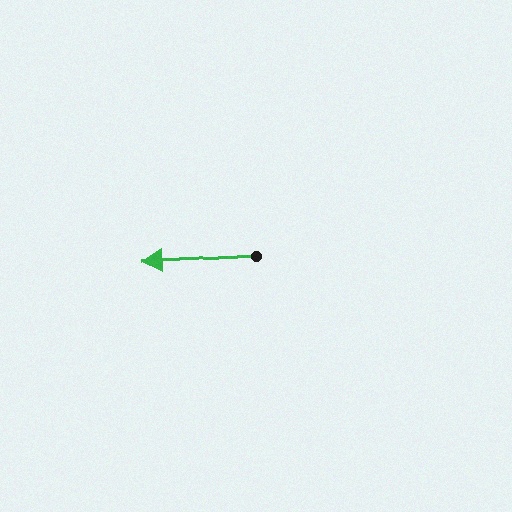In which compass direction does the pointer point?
West.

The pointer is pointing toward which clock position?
Roughly 9 o'clock.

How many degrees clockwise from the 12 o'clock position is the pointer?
Approximately 267 degrees.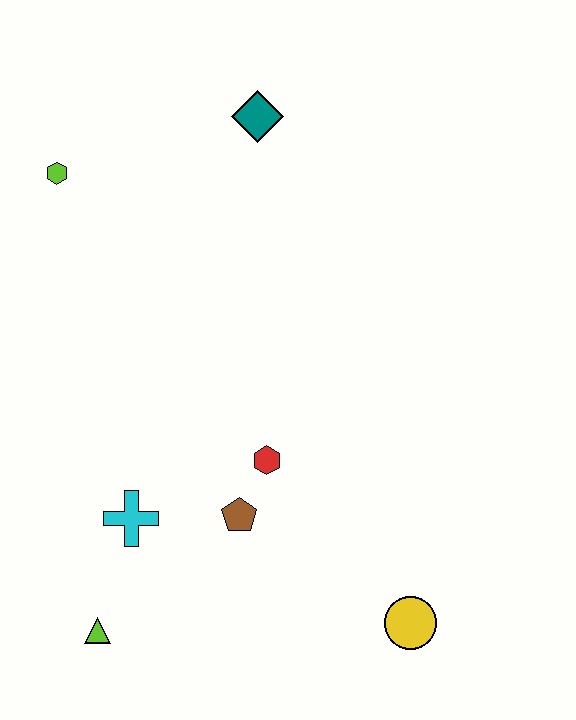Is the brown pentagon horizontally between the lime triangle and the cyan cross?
No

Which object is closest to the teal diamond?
The lime hexagon is closest to the teal diamond.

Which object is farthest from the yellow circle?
The lime hexagon is farthest from the yellow circle.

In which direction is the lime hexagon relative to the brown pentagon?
The lime hexagon is above the brown pentagon.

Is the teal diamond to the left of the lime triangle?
No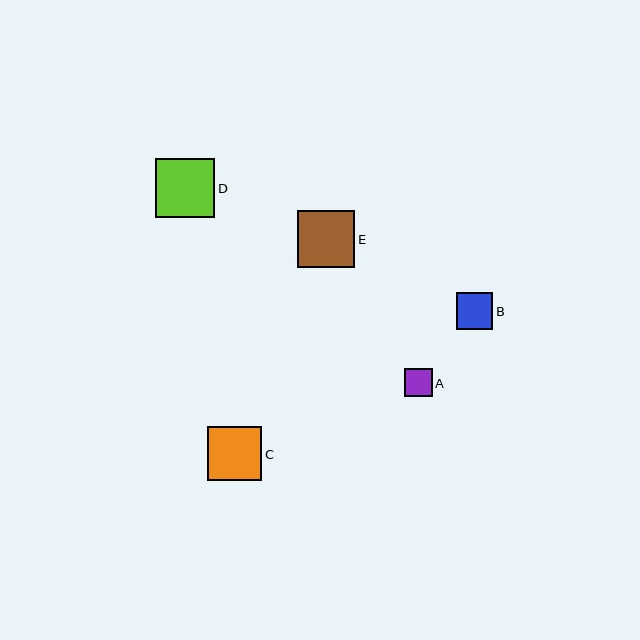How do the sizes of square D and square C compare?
Square D and square C are approximately the same size.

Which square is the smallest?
Square A is the smallest with a size of approximately 28 pixels.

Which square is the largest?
Square D is the largest with a size of approximately 60 pixels.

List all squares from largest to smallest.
From largest to smallest: D, E, C, B, A.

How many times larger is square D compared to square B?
Square D is approximately 1.6 times the size of square B.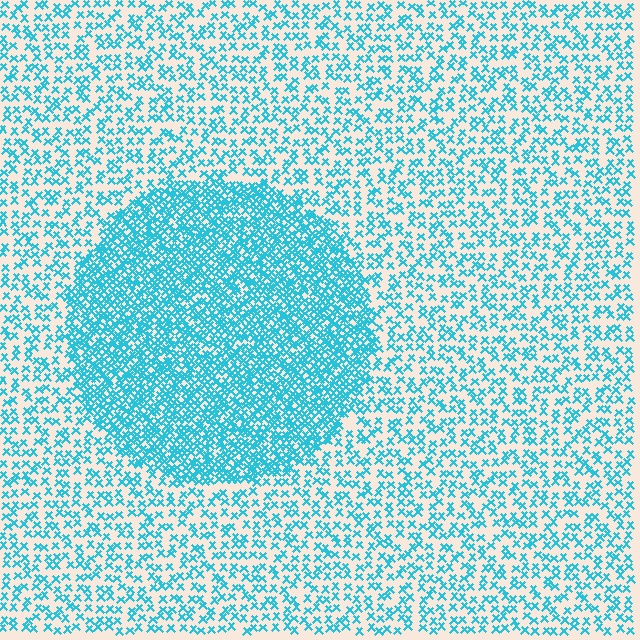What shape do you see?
I see a circle.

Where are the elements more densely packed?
The elements are more densely packed inside the circle boundary.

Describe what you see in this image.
The image contains small cyan elements arranged at two different densities. A circle-shaped region is visible where the elements are more densely packed than the surrounding area.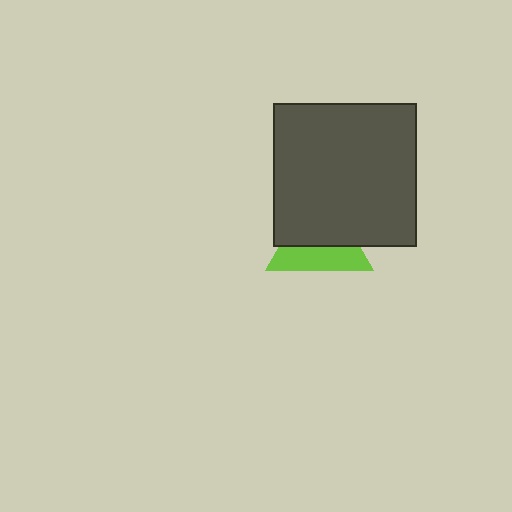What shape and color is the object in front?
The object in front is a dark gray square.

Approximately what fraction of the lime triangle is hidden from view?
Roughly 56% of the lime triangle is hidden behind the dark gray square.